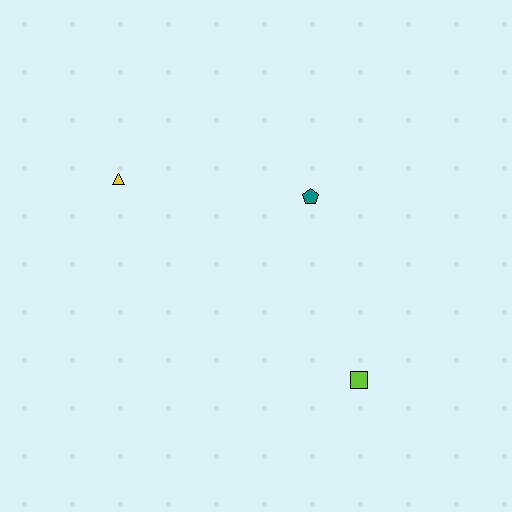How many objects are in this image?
There are 3 objects.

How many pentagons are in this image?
There is 1 pentagon.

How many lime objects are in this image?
There is 1 lime object.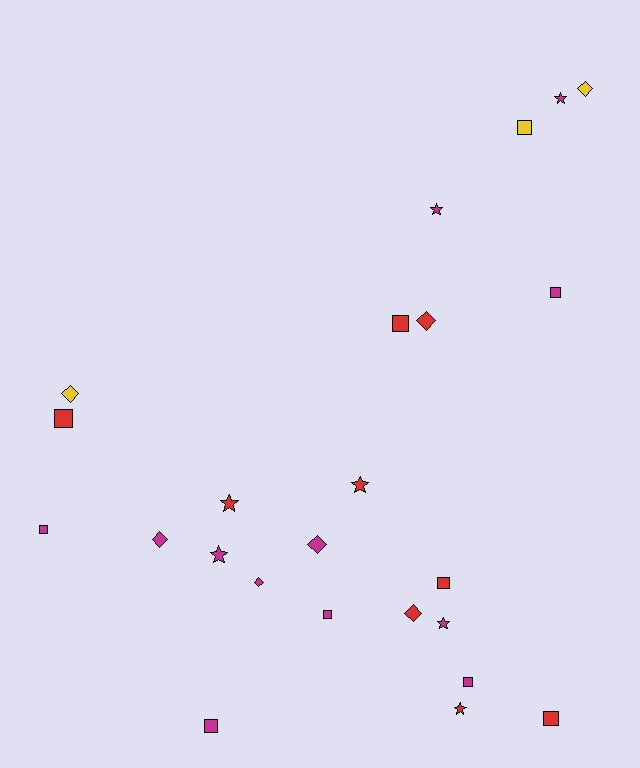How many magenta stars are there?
There are 4 magenta stars.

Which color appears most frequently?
Magenta, with 12 objects.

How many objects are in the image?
There are 24 objects.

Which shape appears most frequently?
Square, with 10 objects.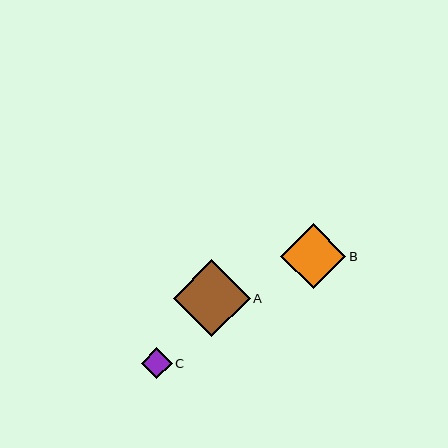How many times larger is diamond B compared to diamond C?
Diamond B is approximately 2.1 times the size of diamond C.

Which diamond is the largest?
Diamond A is the largest with a size of approximately 77 pixels.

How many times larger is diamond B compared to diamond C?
Diamond B is approximately 2.1 times the size of diamond C.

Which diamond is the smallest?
Diamond C is the smallest with a size of approximately 31 pixels.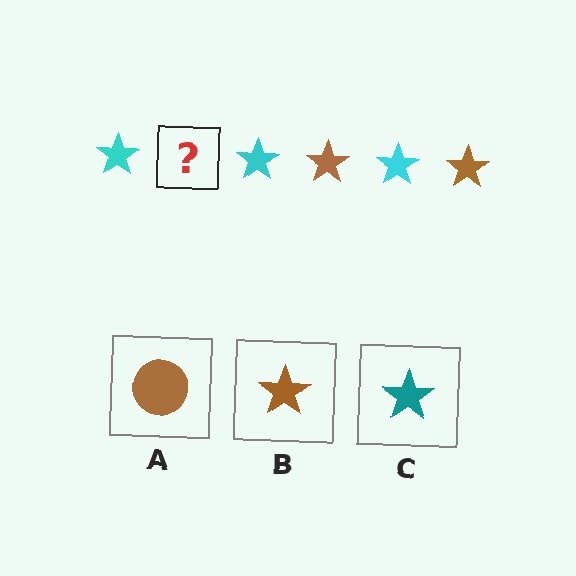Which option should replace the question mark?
Option B.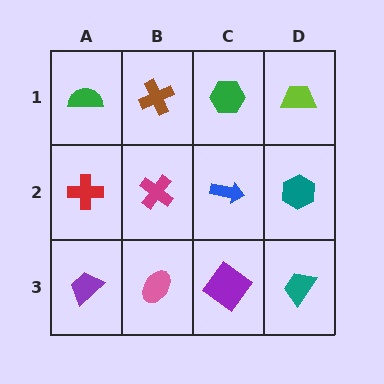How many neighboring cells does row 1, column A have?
2.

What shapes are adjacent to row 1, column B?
A magenta cross (row 2, column B), a green semicircle (row 1, column A), a green hexagon (row 1, column C).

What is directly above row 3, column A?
A red cross.